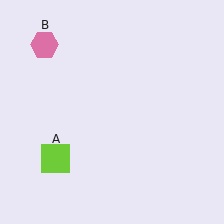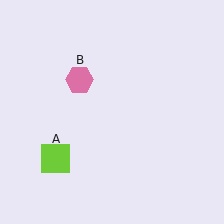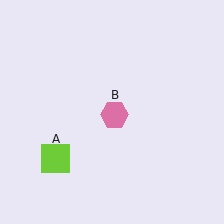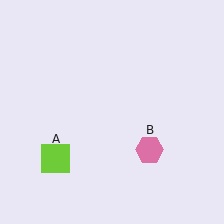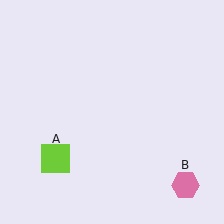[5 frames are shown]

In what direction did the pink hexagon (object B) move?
The pink hexagon (object B) moved down and to the right.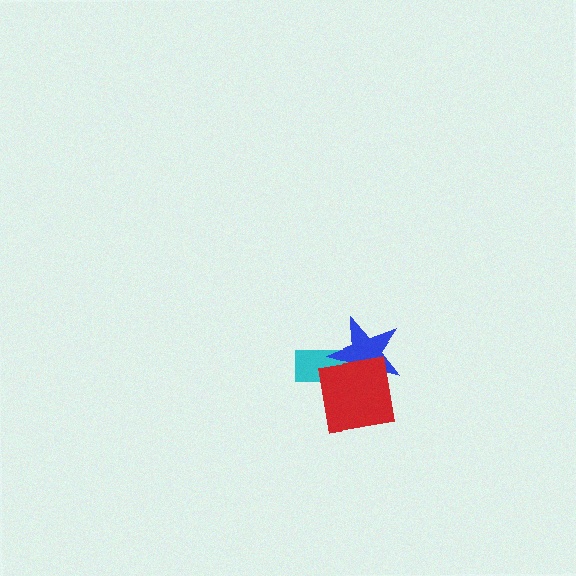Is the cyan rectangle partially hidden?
Yes, it is partially covered by another shape.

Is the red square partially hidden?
No, no other shape covers it.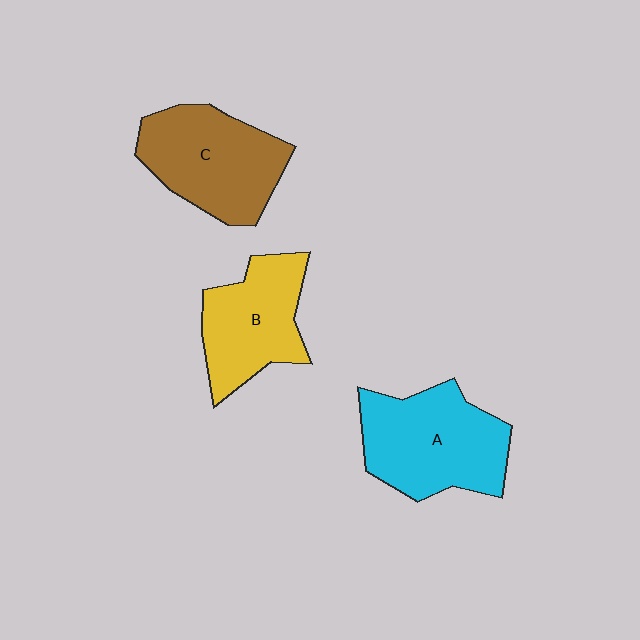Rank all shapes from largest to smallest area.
From largest to smallest: A (cyan), C (brown), B (yellow).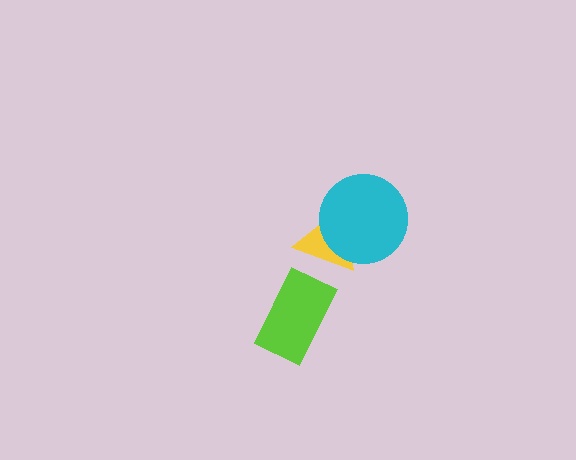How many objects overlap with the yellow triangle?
1 object overlaps with the yellow triangle.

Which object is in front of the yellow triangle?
The cyan circle is in front of the yellow triangle.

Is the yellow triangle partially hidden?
Yes, it is partially covered by another shape.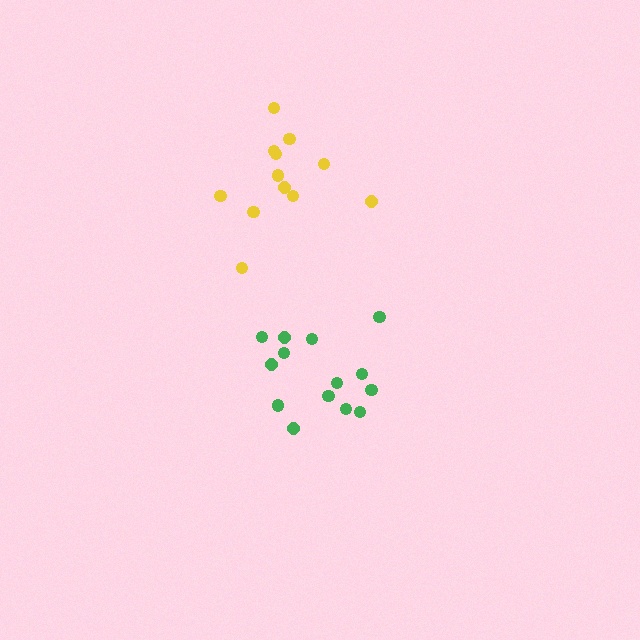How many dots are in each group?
Group 1: 14 dots, Group 2: 12 dots (26 total).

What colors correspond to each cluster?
The clusters are colored: green, yellow.